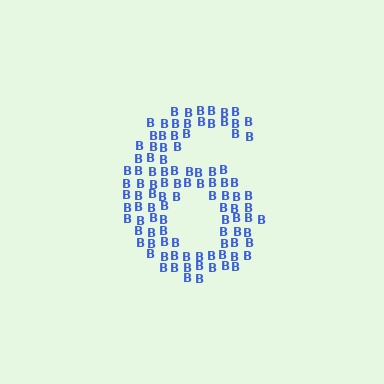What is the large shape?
The large shape is the digit 6.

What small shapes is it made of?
It is made of small letter B's.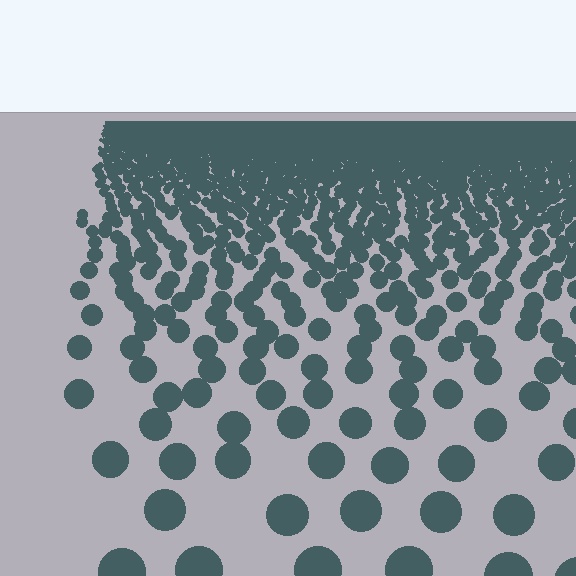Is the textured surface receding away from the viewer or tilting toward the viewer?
The surface is receding away from the viewer. Texture elements get smaller and denser toward the top.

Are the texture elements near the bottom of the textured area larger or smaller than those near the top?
Larger. Near the bottom, elements are closer to the viewer and appear at a bigger on-screen size.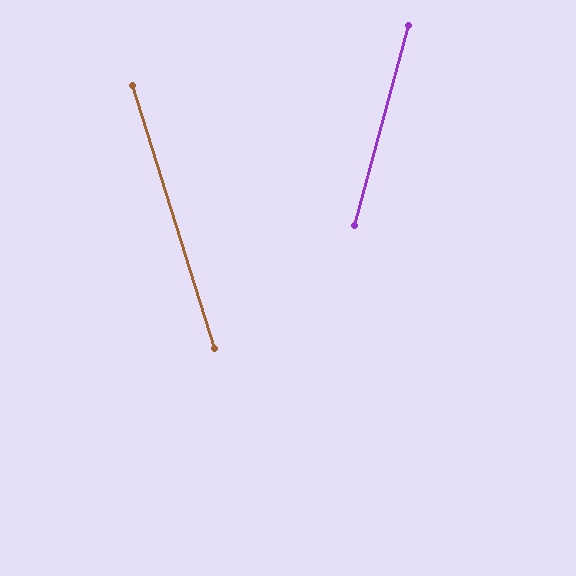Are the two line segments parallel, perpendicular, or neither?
Neither parallel nor perpendicular — they differ by about 33°.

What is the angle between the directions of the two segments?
Approximately 33 degrees.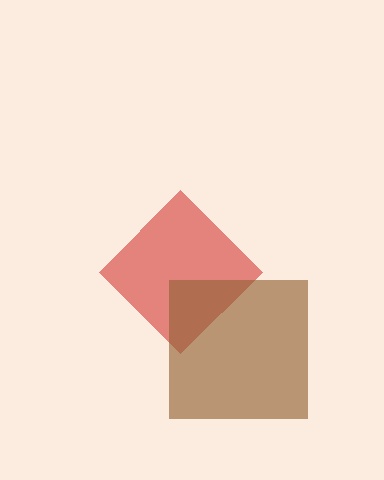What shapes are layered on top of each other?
The layered shapes are: a red diamond, a brown square.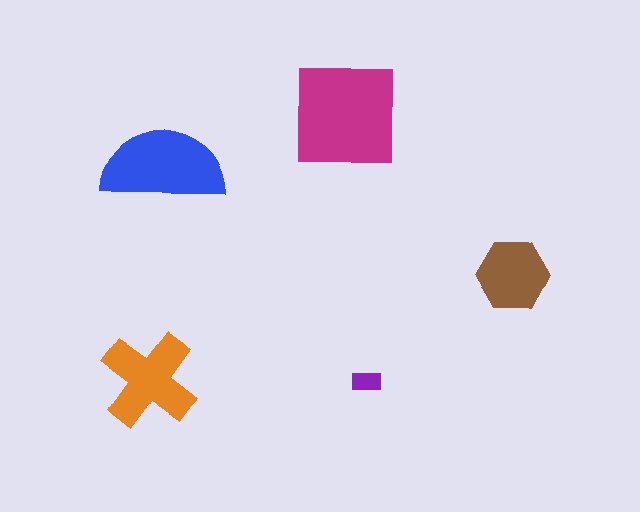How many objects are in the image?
There are 5 objects in the image.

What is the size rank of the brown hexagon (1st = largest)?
4th.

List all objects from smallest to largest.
The purple rectangle, the brown hexagon, the orange cross, the blue semicircle, the magenta square.